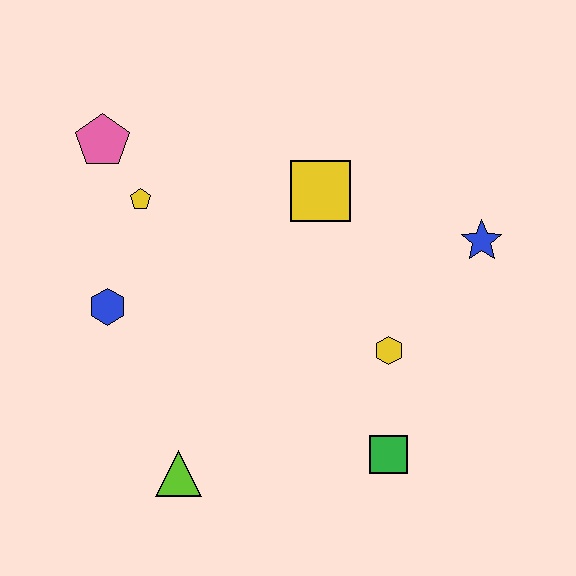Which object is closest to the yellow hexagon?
The green square is closest to the yellow hexagon.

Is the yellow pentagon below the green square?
No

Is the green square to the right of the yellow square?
Yes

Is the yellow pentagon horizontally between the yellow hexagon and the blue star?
No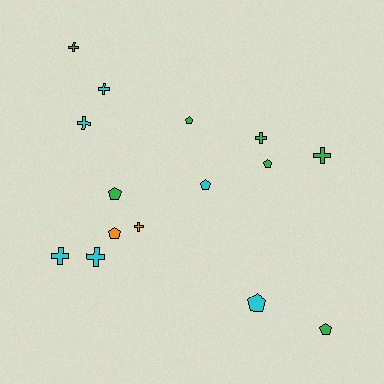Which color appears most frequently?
Green, with 7 objects.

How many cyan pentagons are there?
There are 2 cyan pentagons.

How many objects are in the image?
There are 15 objects.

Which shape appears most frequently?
Cross, with 8 objects.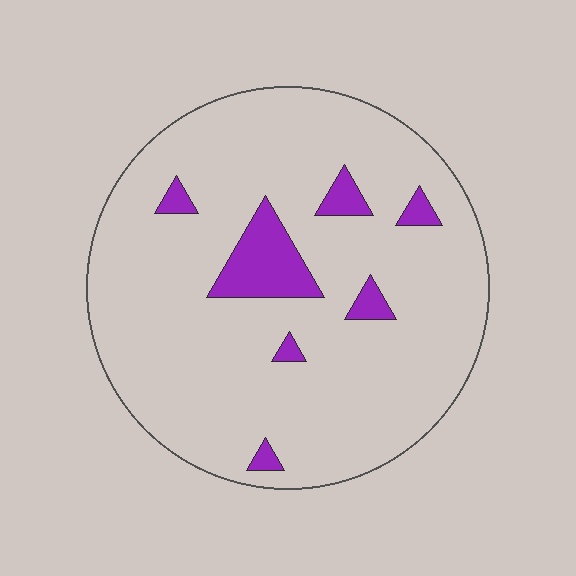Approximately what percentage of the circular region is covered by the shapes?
Approximately 10%.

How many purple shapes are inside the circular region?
7.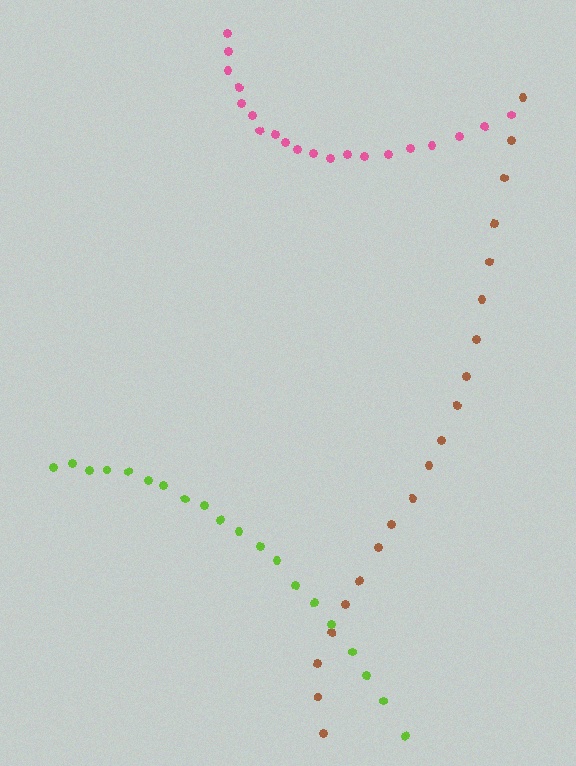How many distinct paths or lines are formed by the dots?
There are 3 distinct paths.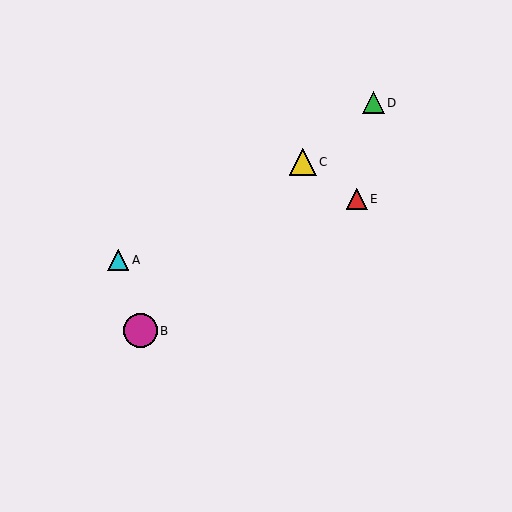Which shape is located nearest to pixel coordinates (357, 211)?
The red triangle (labeled E) at (357, 199) is nearest to that location.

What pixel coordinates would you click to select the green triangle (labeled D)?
Click at (373, 103) to select the green triangle D.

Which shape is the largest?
The magenta circle (labeled B) is the largest.